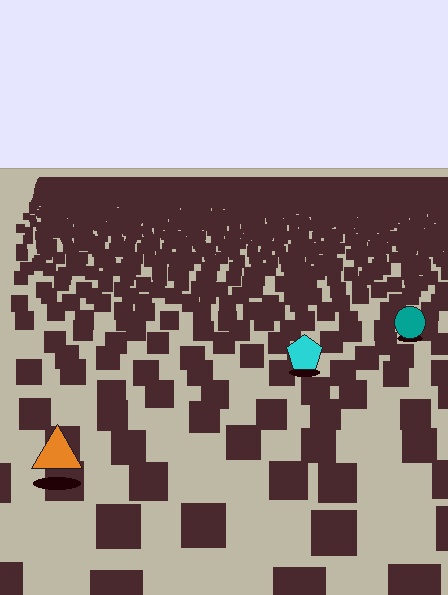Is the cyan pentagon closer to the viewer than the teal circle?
Yes. The cyan pentagon is closer — you can tell from the texture gradient: the ground texture is coarser near it.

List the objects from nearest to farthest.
From nearest to farthest: the orange triangle, the cyan pentagon, the teal circle.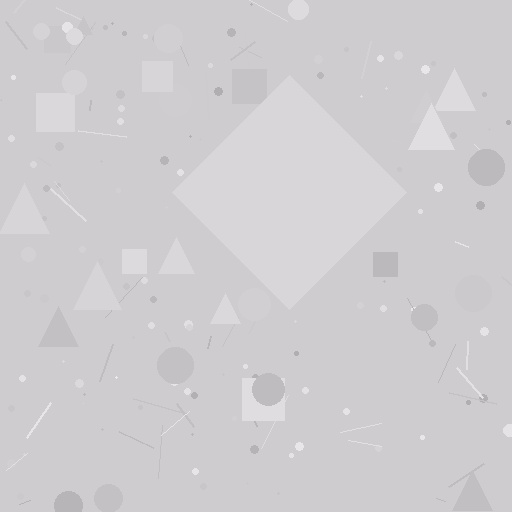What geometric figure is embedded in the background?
A diamond is embedded in the background.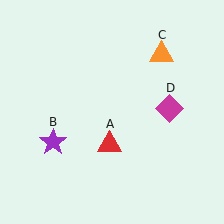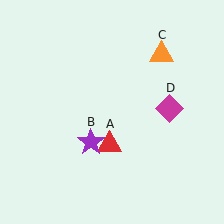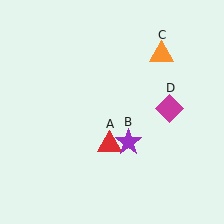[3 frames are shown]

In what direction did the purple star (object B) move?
The purple star (object B) moved right.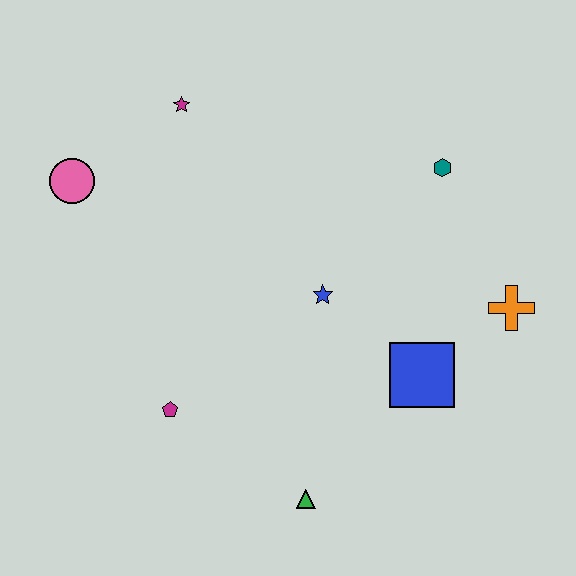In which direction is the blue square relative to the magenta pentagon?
The blue square is to the right of the magenta pentagon.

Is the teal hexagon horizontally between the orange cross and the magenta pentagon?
Yes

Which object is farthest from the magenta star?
The green triangle is farthest from the magenta star.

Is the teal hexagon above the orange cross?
Yes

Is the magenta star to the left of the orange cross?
Yes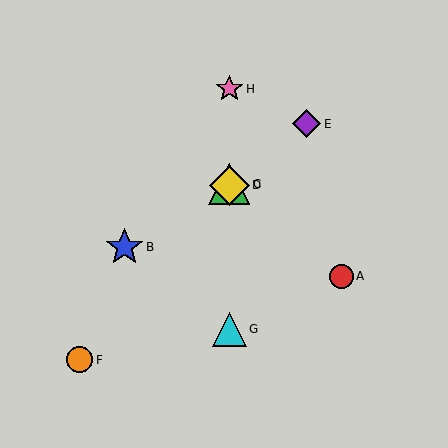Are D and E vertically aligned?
No, D is at x≈229 and E is at x≈307.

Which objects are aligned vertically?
Objects C, D, G, H are aligned vertically.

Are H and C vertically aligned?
Yes, both are at x≈229.